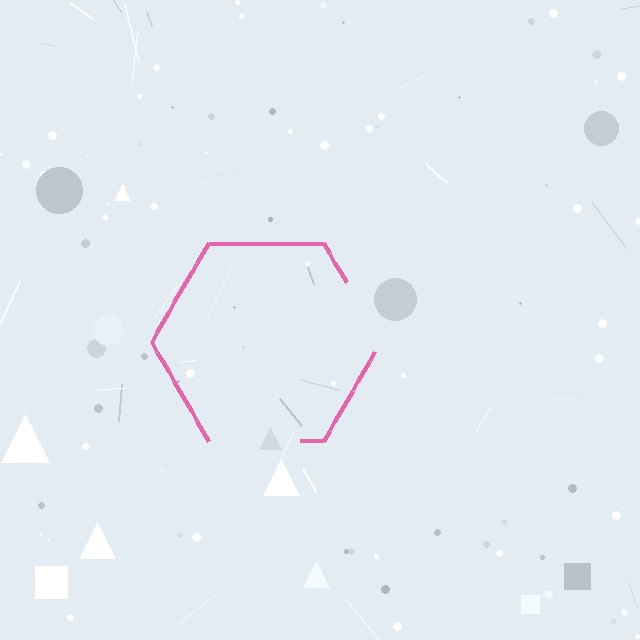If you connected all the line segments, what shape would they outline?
They would outline a hexagon.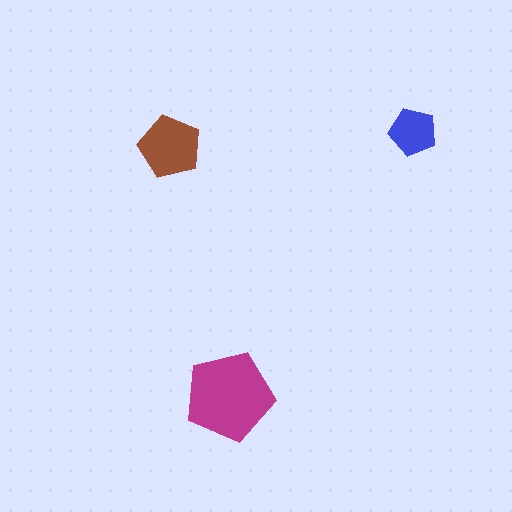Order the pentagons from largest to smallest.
the magenta one, the brown one, the blue one.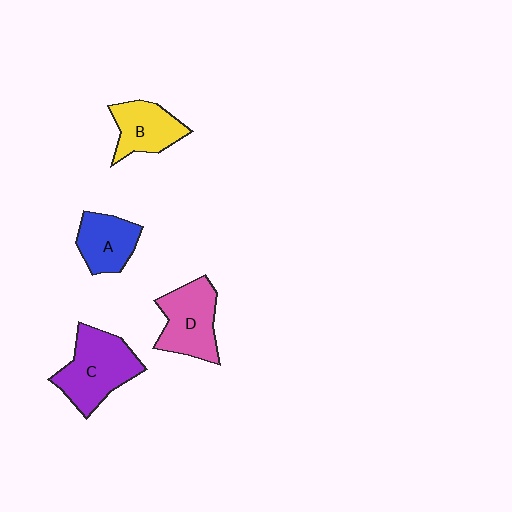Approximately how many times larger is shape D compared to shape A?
Approximately 1.3 times.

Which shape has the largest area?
Shape C (purple).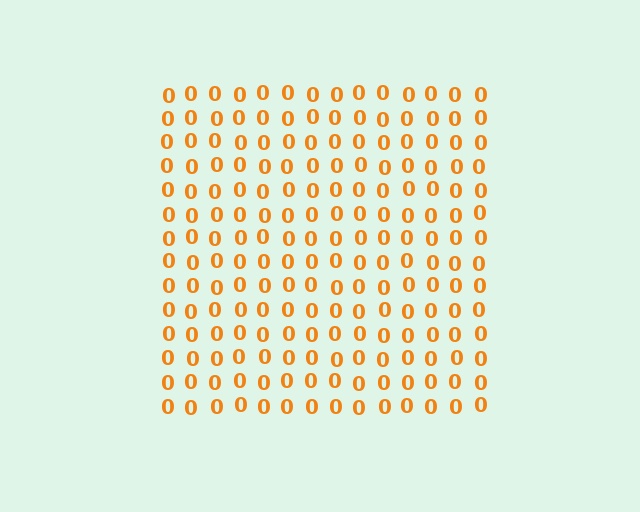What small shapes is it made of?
It is made of small digit 0's.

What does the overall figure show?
The overall figure shows a square.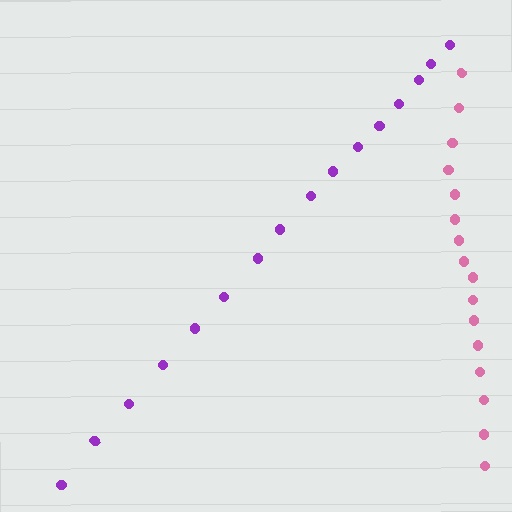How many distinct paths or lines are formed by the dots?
There are 2 distinct paths.